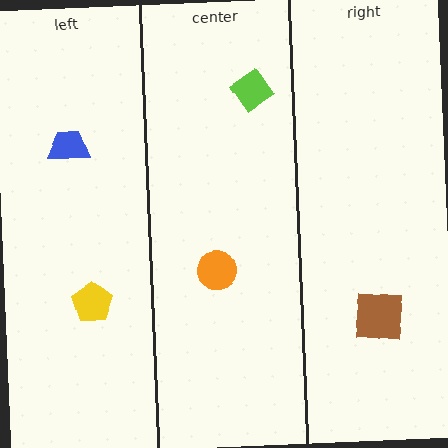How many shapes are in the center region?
2.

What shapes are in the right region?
The brown square.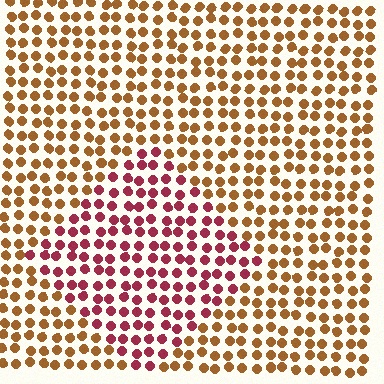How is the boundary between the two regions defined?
The boundary is defined purely by a slight shift in hue (about 46 degrees). Spacing, size, and orientation are identical on both sides.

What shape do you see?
I see a diamond.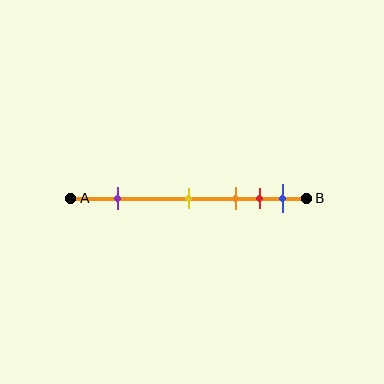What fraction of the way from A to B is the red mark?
The red mark is approximately 80% (0.8) of the way from A to B.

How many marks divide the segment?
There are 5 marks dividing the segment.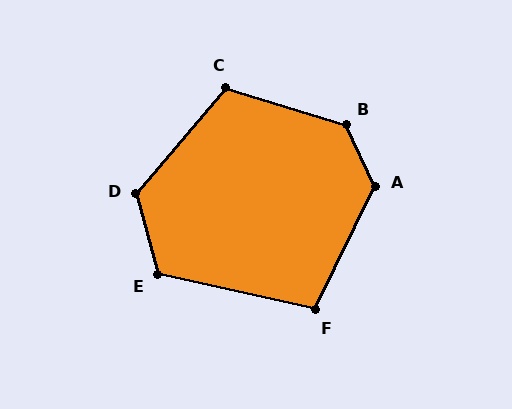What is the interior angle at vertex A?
Approximately 129 degrees (obtuse).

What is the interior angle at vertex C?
Approximately 113 degrees (obtuse).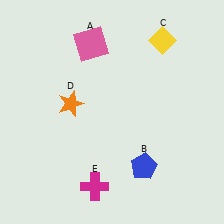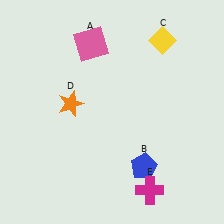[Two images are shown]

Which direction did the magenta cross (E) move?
The magenta cross (E) moved right.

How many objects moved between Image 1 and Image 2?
1 object moved between the two images.